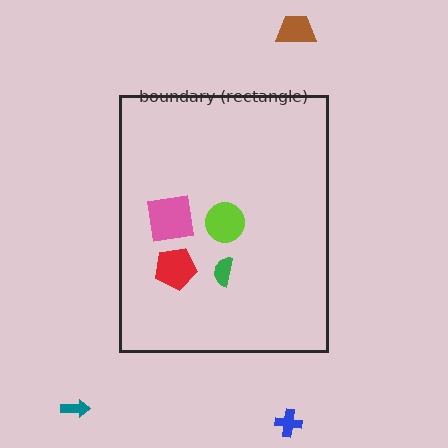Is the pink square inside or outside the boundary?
Inside.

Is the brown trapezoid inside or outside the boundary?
Outside.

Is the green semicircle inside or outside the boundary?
Inside.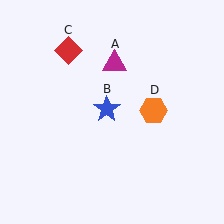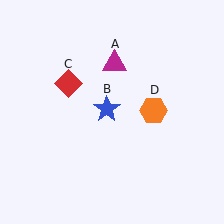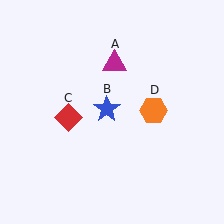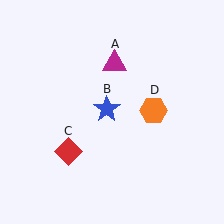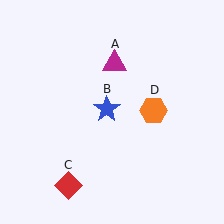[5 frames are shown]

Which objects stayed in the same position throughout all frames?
Magenta triangle (object A) and blue star (object B) and orange hexagon (object D) remained stationary.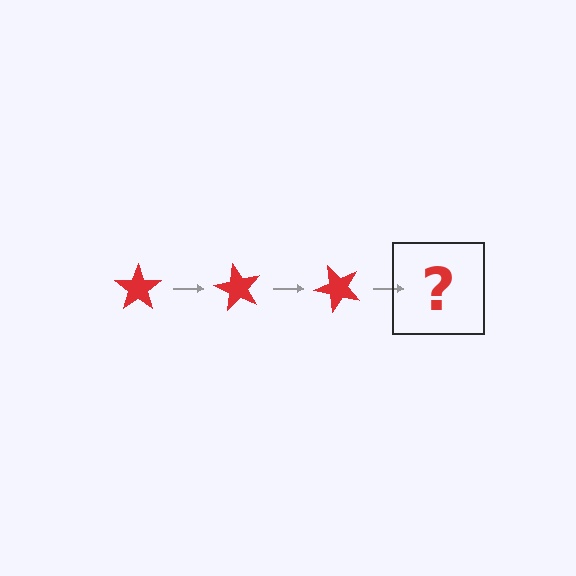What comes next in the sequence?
The next element should be a red star rotated 180 degrees.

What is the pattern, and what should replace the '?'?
The pattern is that the star rotates 60 degrees each step. The '?' should be a red star rotated 180 degrees.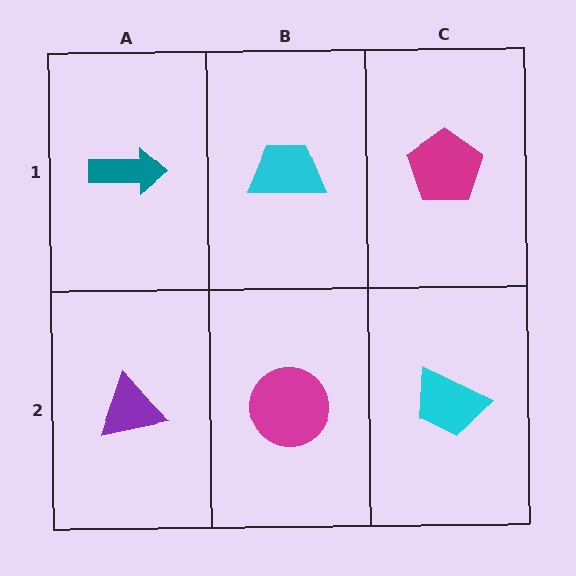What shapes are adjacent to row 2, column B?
A cyan trapezoid (row 1, column B), a purple triangle (row 2, column A), a cyan trapezoid (row 2, column C).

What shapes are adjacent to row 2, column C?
A magenta pentagon (row 1, column C), a magenta circle (row 2, column B).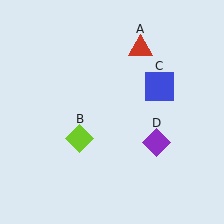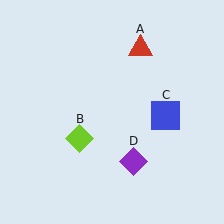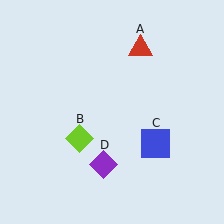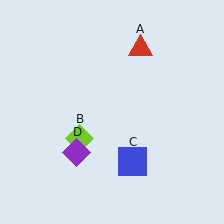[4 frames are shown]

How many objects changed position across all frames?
2 objects changed position: blue square (object C), purple diamond (object D).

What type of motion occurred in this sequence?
The blue square (object C), purple diamond (object D) rotated clockwise around the center of the scene.